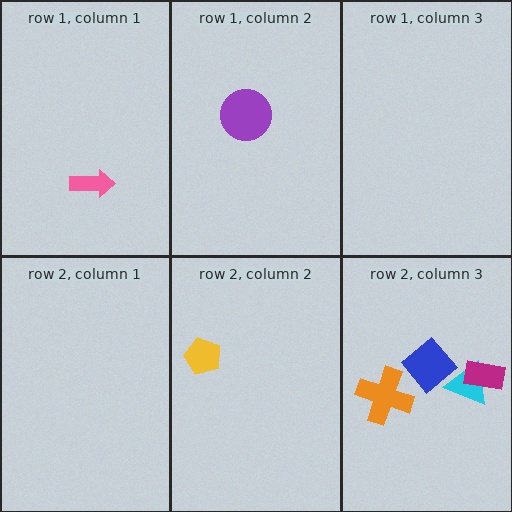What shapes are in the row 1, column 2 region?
The purple circle.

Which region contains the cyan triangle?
The row 2, column 3 region.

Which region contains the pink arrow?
The row 1, column 1 region.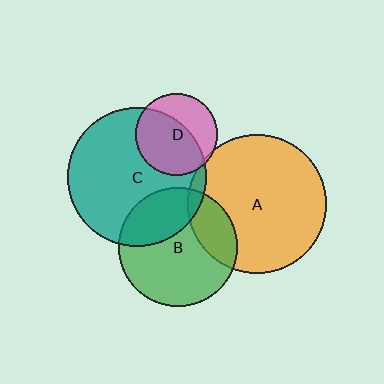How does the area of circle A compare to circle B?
Approximately 1.4 times.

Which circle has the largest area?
Circle C (teal).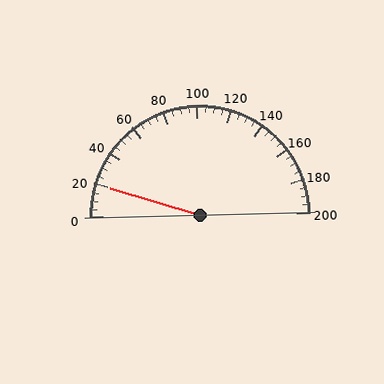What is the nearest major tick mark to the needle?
The nearest major tick mark is 20.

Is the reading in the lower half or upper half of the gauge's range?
The reading is in the lower half of the range (0 to 200).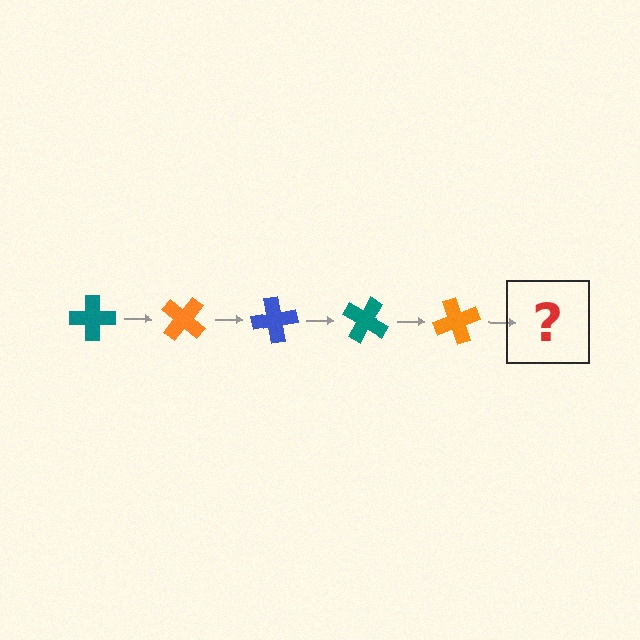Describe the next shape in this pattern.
It should be a blue cross, rotated 200 degrees from the start.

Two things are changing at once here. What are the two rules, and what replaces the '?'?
The two rules are that it rotates 40 degrees each step and the color cycles through teal, orange, and blue. The '?' should be a blue cross, rotated 200 degrees from the start.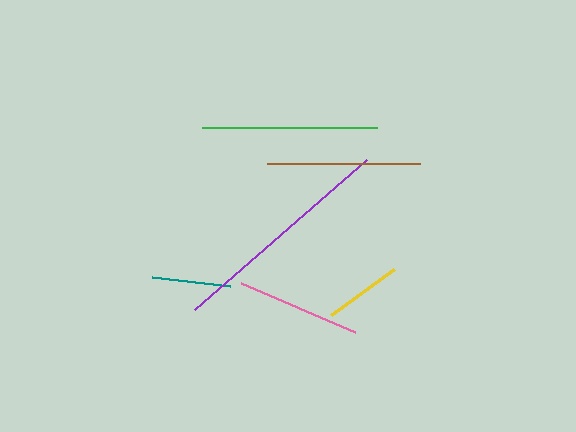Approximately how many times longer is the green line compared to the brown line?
The green line is approximately 1.1 times the length of the brown line.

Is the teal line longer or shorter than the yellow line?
The teal line is longer than the yellow line.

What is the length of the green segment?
The green segment is approximately 174 pixels long.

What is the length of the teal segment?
The teal segment is approximately 79 pixels long.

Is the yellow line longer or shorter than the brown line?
The brown line is longer than the yellow line.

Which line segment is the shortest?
The yellow line is the shortest at approximately 78 pixels.